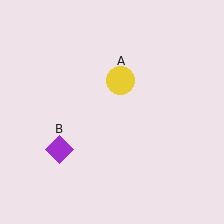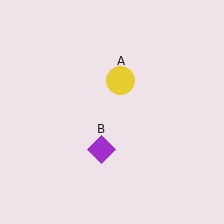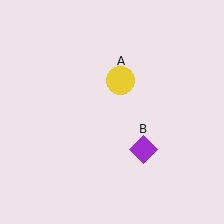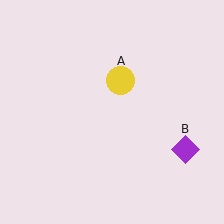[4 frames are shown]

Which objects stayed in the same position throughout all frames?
Yellow circle (object A) remained stationary.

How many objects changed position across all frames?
1 object changed position: purple diamond (object B).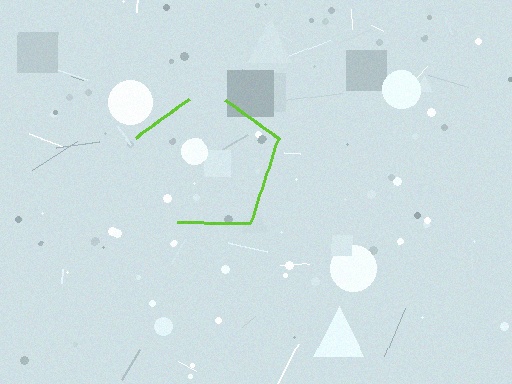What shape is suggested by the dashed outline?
The dashed outline suggests a pentagon.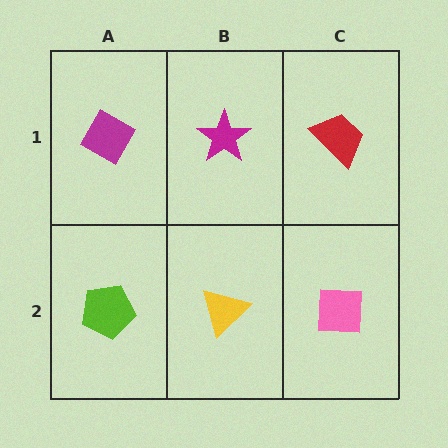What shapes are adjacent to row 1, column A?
A lime pentagon (row 2, column A), a magenta star (row 1, column B).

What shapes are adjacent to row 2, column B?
A magenta star (row 1, column B), a lime pentagon (row 2, column A), a pink square (row 2, column C).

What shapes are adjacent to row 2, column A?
A magenta diamond (row 1, column A), a yellow triangle (row 2, column B).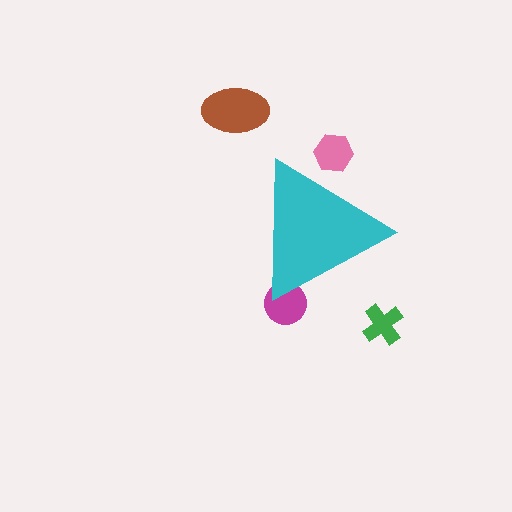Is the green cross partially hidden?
No, the green cross is fully visible.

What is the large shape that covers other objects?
A cyan triangle.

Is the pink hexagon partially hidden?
Yes, the pink hexagon is partially hidden behind the cyan triangle.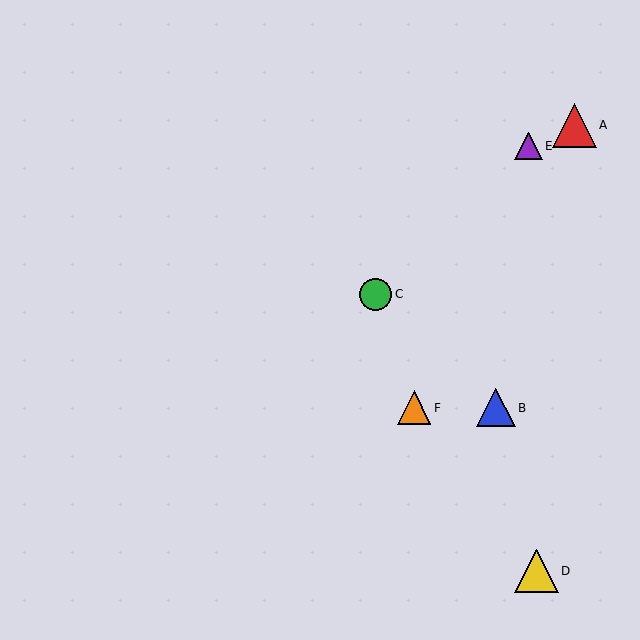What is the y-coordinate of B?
Object B is at y≈408.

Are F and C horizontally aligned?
No, F is at y≈408 and C is at y≈295.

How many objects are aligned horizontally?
2 objects (B, F) are aligned horizontally.